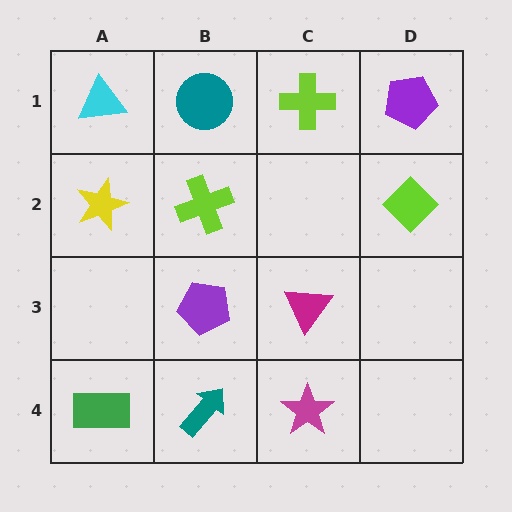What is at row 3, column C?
A magenta triangle.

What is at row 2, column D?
A lime diamond.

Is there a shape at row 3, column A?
No, that cell is empty.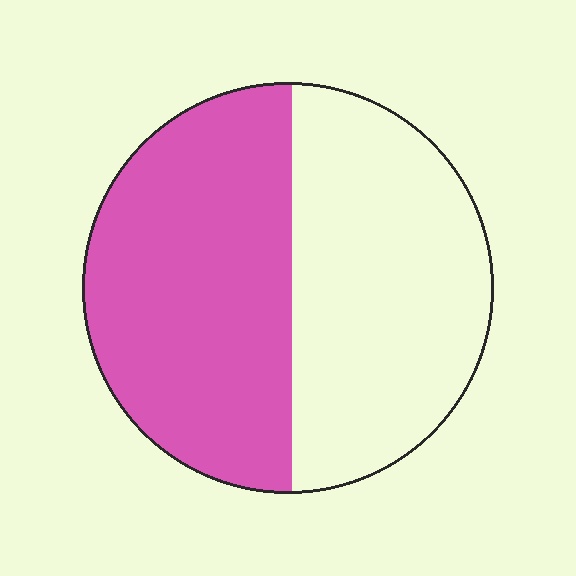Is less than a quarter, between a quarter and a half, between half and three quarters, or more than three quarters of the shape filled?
Between half and three quarters.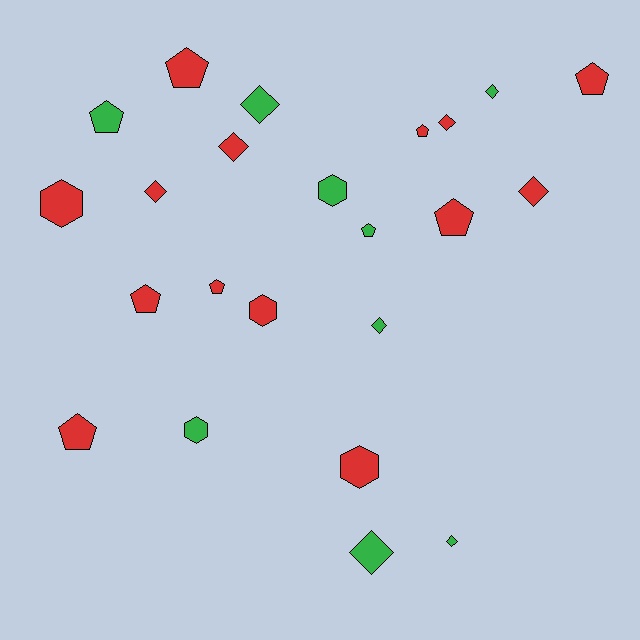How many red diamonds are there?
There are 4 red diamonds.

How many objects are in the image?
There are 23 objects.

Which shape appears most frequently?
Pentagon, with 9 objects.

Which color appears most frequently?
Red, with 14 objects.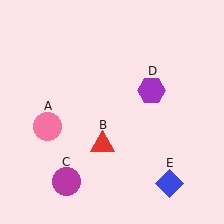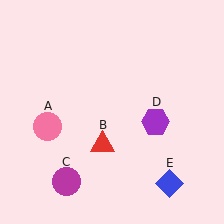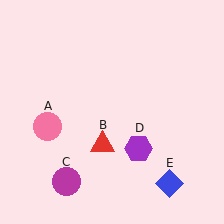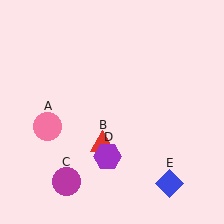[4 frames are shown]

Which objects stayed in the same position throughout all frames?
Pink circle (object A) and red triangle (object B) and magenta circle (object C) and blue diamond (object E) remained stationary.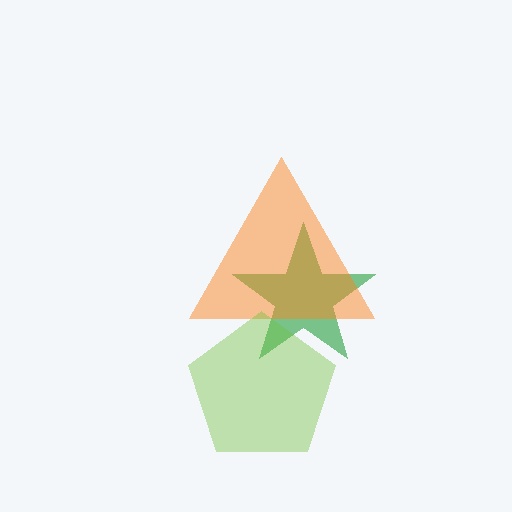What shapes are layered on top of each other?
The layered shapes are: a green star, an orange triangle, a lime pentagon.